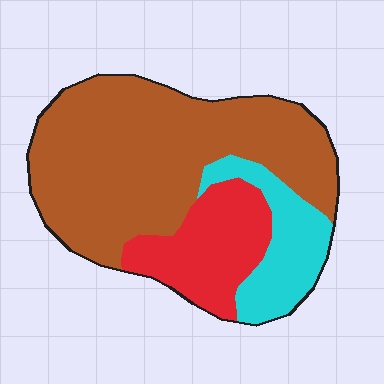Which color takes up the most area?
Brown, at roughly 60%.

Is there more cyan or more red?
Red.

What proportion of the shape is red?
Red takes up about one fifth (1/5) of the shape.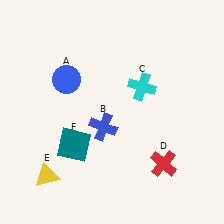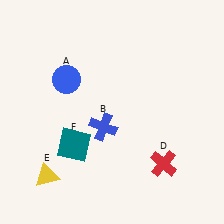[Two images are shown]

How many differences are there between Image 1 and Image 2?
There is 1 difference between the two images.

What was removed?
The cyan cross (C) was removed in Image 2.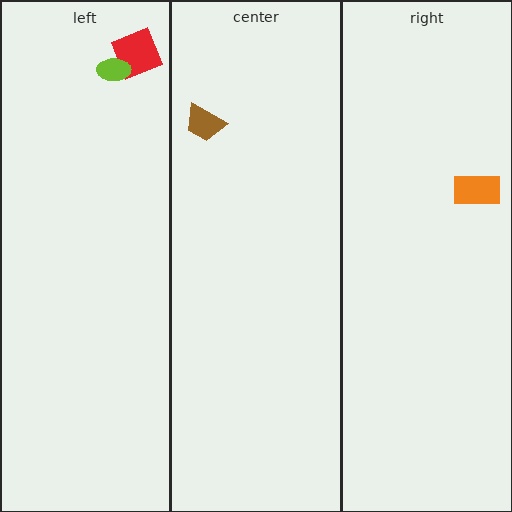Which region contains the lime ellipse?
The left region.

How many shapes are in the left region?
2.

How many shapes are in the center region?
1.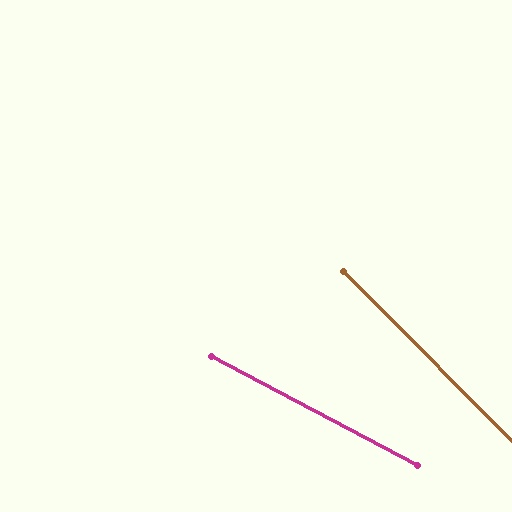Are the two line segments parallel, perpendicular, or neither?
Neither parallel nor perpendicular — they differ by about 17°.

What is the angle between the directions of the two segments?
Approximately 17 degrees.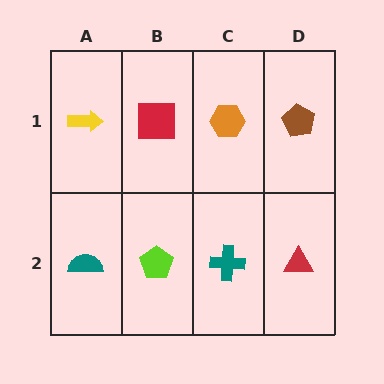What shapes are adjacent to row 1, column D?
A red triangle (row 2, column D), an orange hexagon (row 1, column C).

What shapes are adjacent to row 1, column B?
A lime pentagon (row 2, column B), a yellow arrow (row 1, column A), an orange hexagon (row 1, column C).